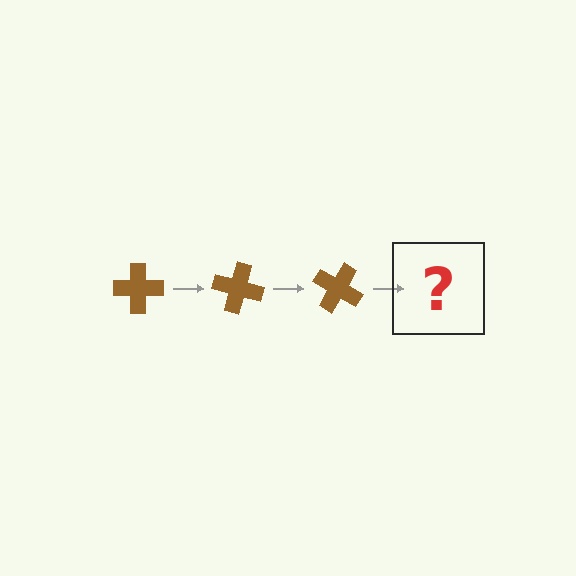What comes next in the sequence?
The next element should be a brown cross rotated 45 degrees.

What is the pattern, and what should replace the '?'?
The pattern is that the cross rotates 15 degrees each step. The '?' should be a brown cross rotated 45 degrees.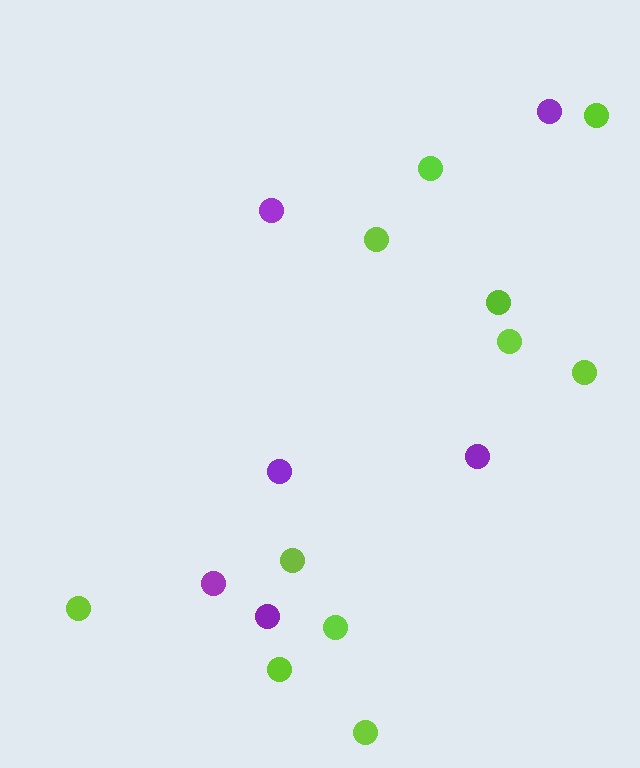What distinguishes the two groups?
There are 2 groups: one group of purple circles (6) and one group of lime circles (11).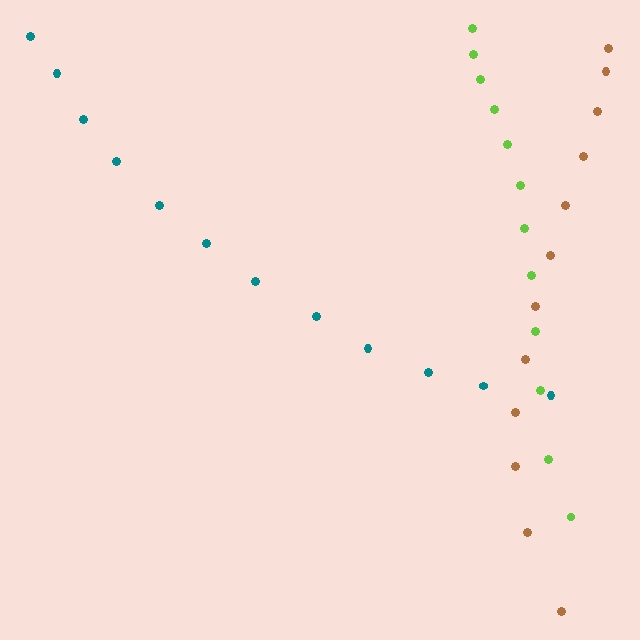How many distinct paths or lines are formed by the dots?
There are 3 distinct paths.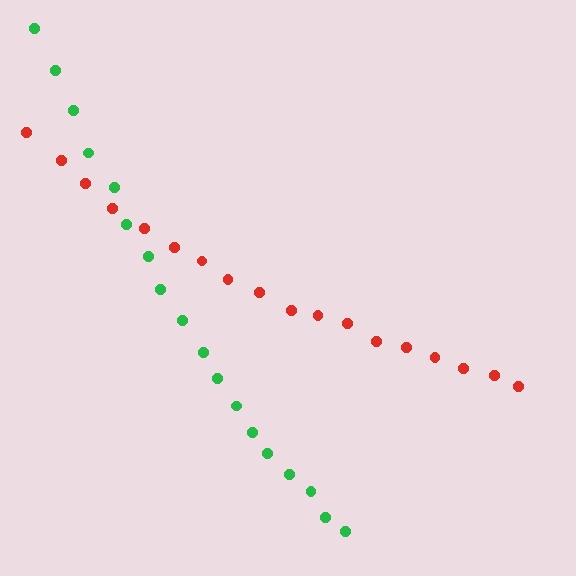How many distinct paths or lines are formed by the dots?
There are 2 distinct paths.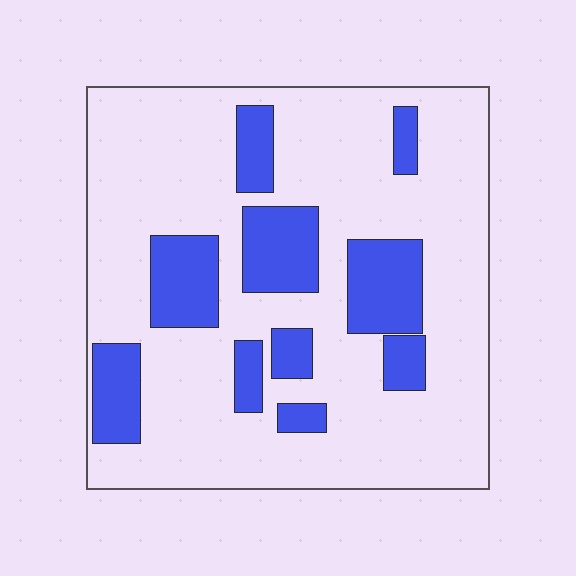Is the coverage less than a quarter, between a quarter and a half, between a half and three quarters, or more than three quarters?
Less than a quarter.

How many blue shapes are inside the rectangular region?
10.